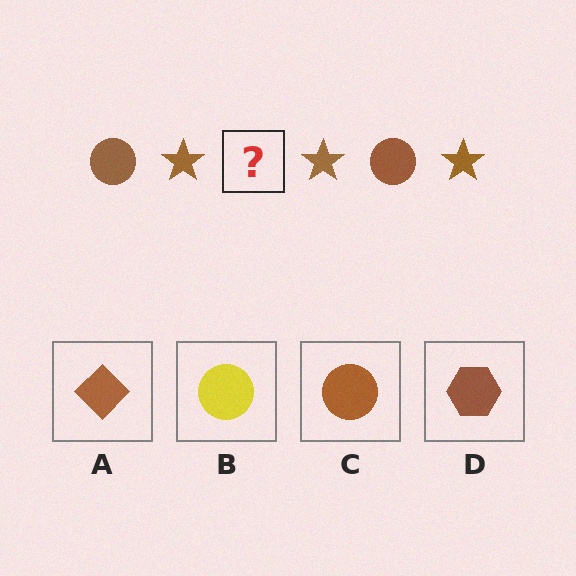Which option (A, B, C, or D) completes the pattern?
C.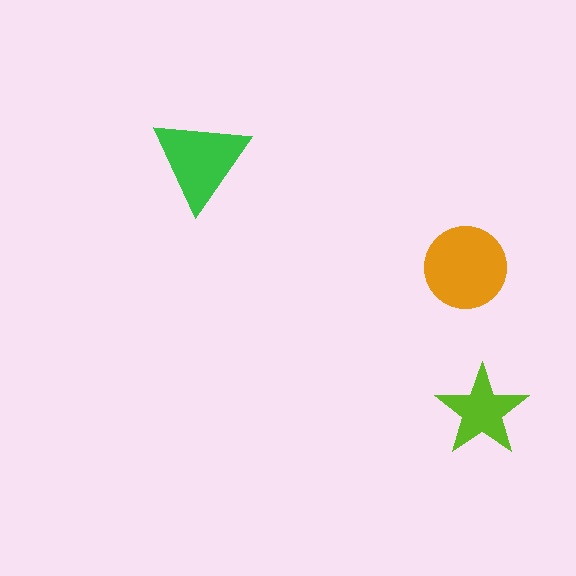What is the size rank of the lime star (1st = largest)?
3rd.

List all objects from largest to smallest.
The orange circle, the green triangle, the lime star.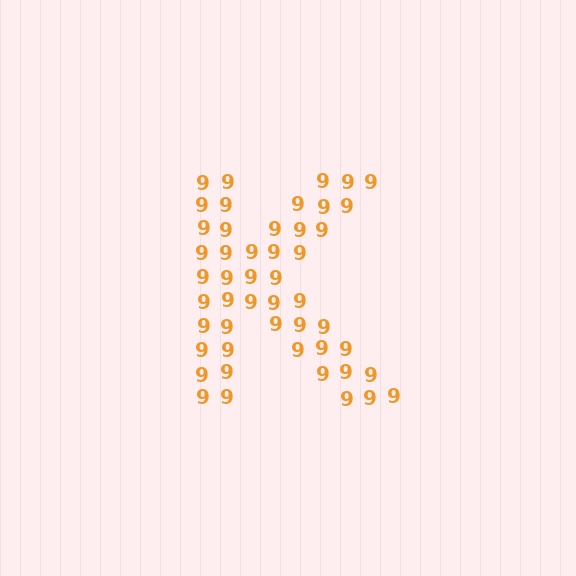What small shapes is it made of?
It is made of small digit 9's.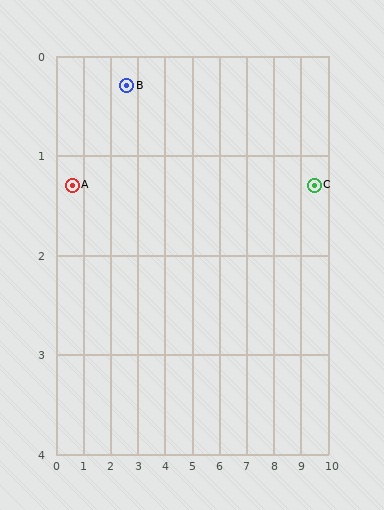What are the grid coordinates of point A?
Point A is at approximately (0.6, 1.3).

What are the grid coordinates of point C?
Point C is at approximately (9.5, 1.3).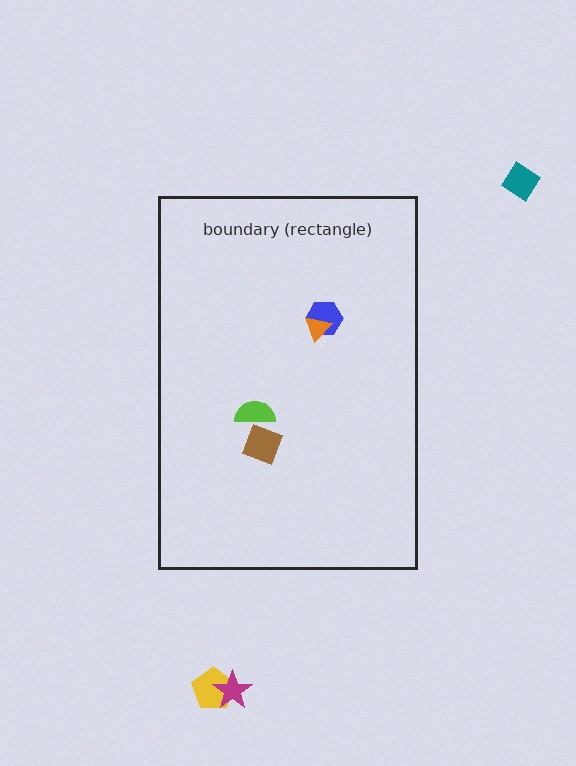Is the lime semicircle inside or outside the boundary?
Inside.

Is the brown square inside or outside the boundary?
Inside.